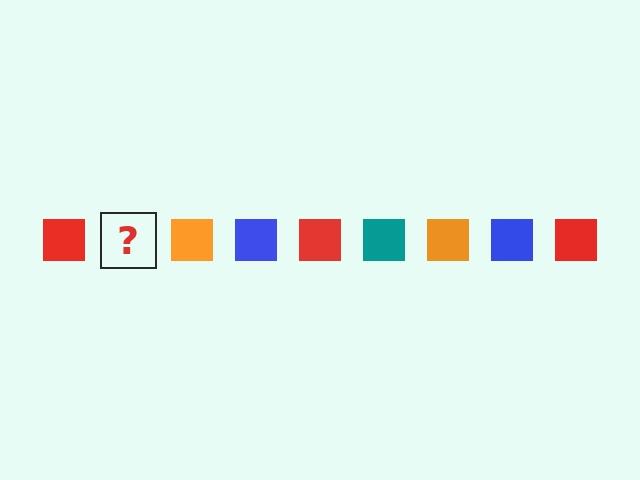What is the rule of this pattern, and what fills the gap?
The rule is that the pattern cycles through red, teal, orange, blue squares. The gap should be filled with a teal square.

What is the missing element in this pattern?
The missing element is a teal square.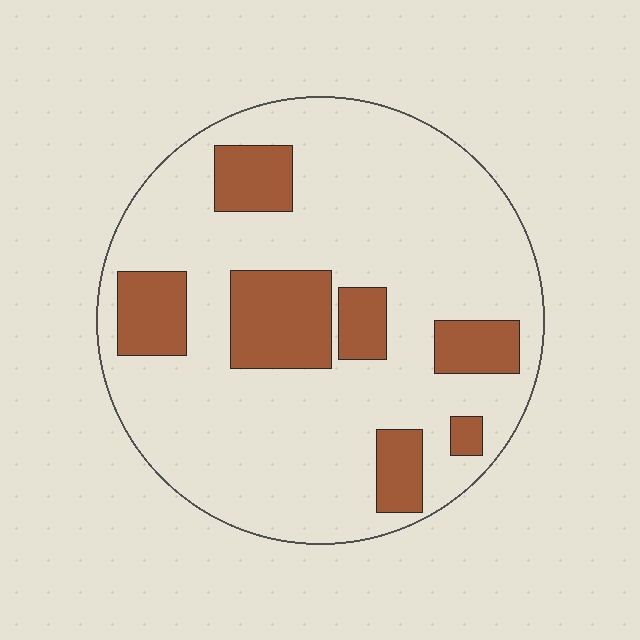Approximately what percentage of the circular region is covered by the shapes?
Approximately 20%.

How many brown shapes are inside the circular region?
7.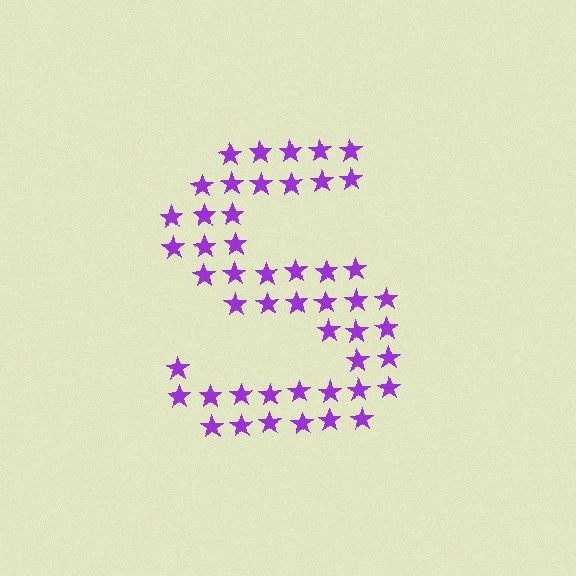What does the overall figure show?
The overall figure shows the letter S.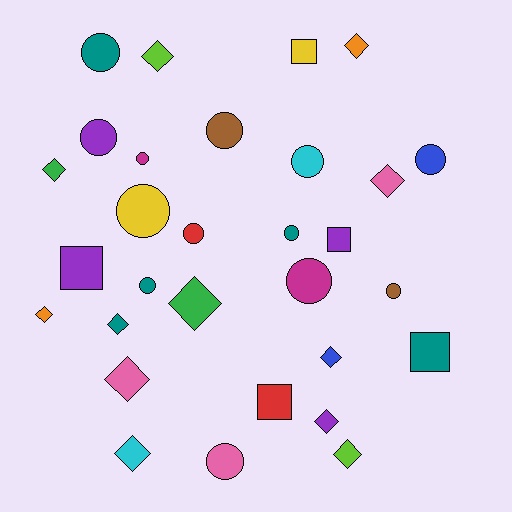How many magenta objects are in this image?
There are 2 magenta objects.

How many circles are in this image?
There are 13 circles.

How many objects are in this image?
There are 30 objects.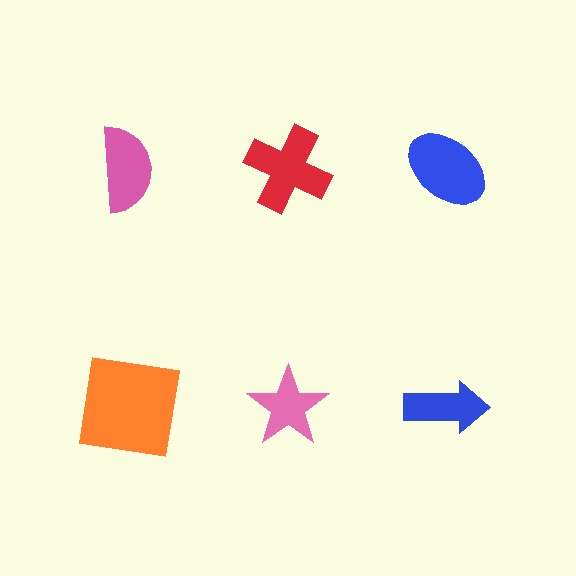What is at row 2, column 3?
A blue arrow.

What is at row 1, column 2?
A red cross.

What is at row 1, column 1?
A pink semicircle.